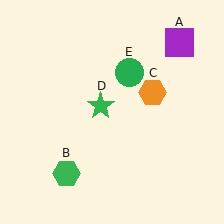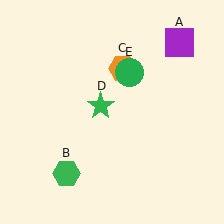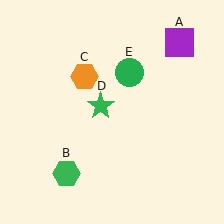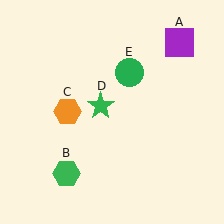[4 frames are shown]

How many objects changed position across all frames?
1 object changed position: orange hexagon (object C).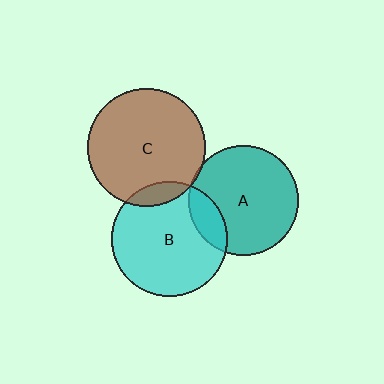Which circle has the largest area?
Circle C (brown).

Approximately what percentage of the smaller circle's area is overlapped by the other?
Approximately 10%.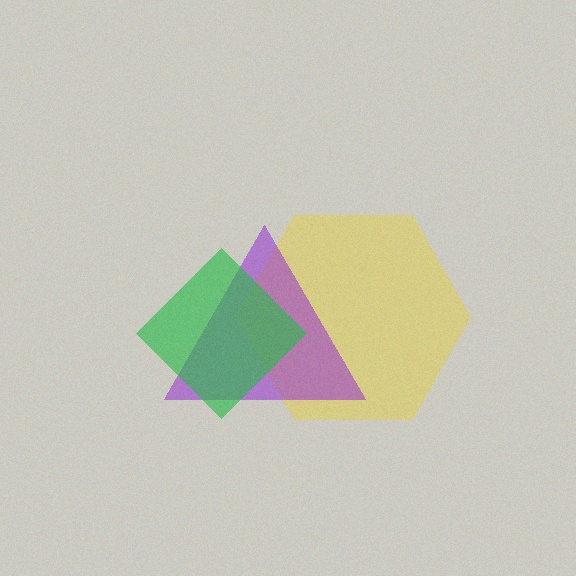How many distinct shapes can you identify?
There are 3 distinct shapes: a yellow hexagon, a purple triangle, a green diamond.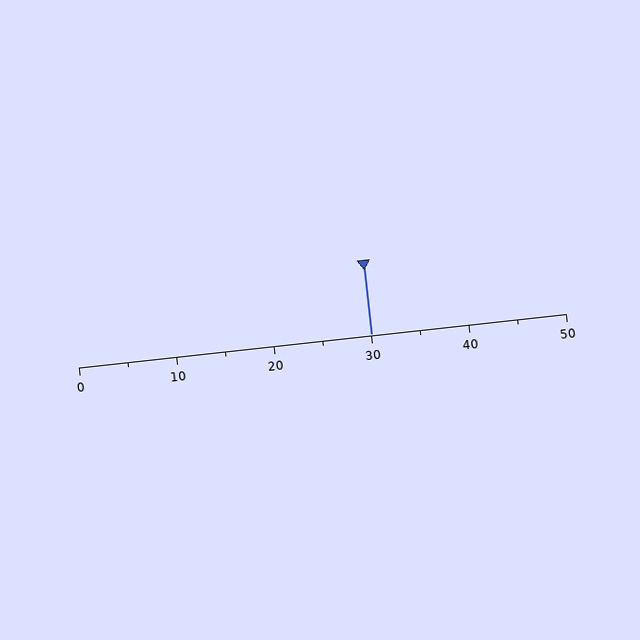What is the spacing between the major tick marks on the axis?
The major ticks are spaced 10 apart.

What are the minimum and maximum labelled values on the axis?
The axis runs from 0 to 50.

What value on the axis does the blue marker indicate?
The marker indicates approximately 30.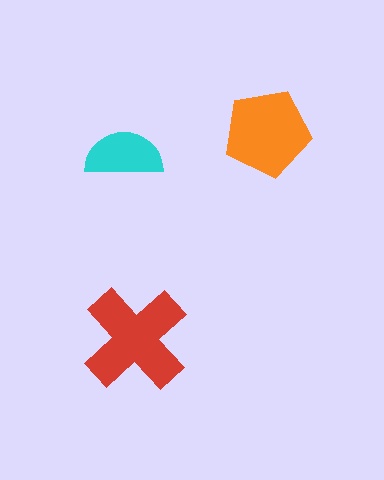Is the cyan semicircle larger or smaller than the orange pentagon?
Smaller.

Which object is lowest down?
The red cross is bottommost.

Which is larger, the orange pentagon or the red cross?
The red cross.